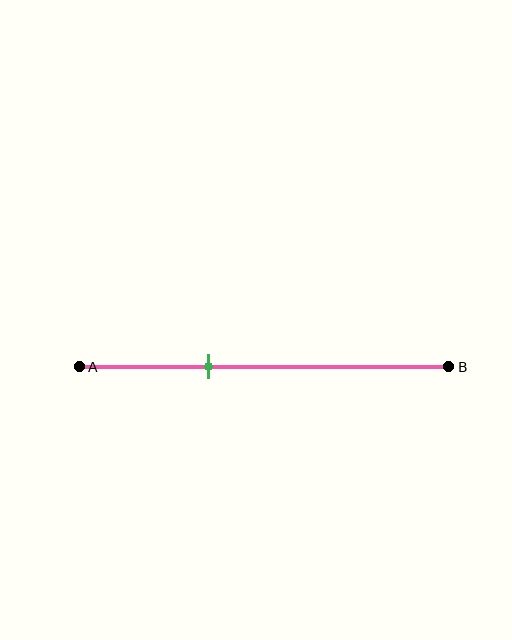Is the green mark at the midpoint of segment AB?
No, the mark is at about 35% from A, not at the 50% midpoint.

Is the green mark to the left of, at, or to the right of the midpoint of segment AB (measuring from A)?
The green mark is to the left of the midpoint of segment AB.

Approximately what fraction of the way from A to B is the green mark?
The green mark is approximately 35% of the way from A to B.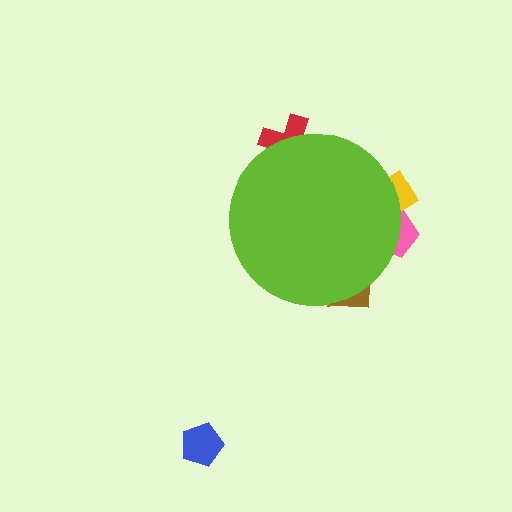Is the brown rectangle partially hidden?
Yes, the brown rectangle is partially hidden behind the lime circle.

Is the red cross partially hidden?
Yes, the red cross is partially hidden behind the lime circle.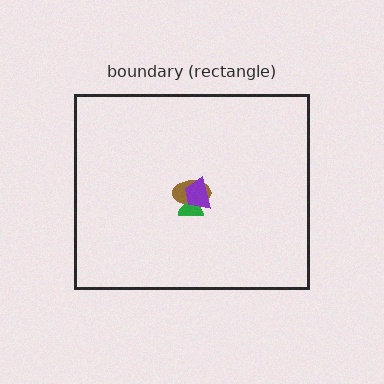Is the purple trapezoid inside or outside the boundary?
Inside.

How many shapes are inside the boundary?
3 inside, 0 outside.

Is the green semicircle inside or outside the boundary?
Inside.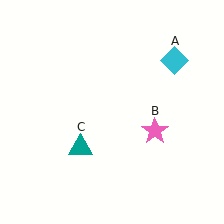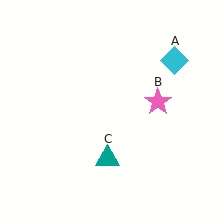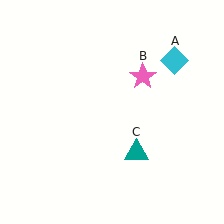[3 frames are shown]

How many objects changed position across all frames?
2 objects changed position: pink star (object B), teal triangle (object C).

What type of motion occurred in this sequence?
The pink star (object B), teal triangle (object C) rotated counterclockwise around the center of the scene.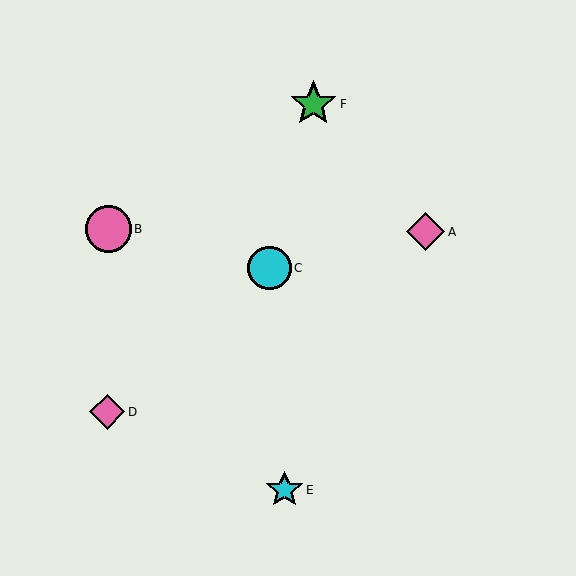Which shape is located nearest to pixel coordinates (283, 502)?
The cyan star (labeled E) at (285, 490) is nearest to that location.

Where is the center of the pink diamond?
The center of the pink diamond is at (107, 412).